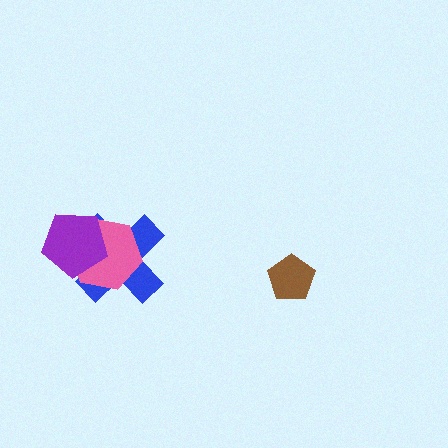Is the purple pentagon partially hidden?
No, no other shape covers it.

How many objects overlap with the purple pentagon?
2 objects overlap with the purple pentagon.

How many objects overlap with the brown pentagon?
0 objects overlap with the brown pentagon.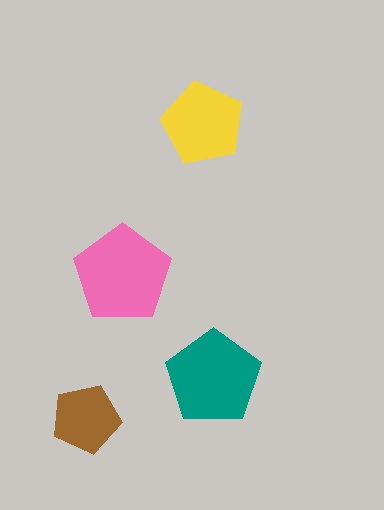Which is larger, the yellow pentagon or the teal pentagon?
The teal one.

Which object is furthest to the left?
The brown pentagon is leftmost.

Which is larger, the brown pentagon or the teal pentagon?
The teal one.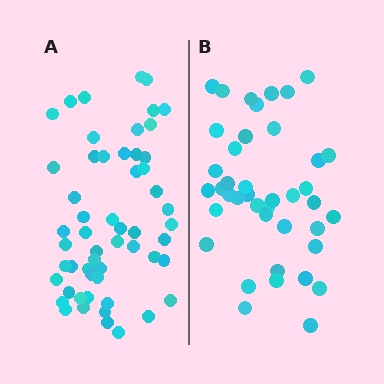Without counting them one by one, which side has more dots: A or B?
Region A (the left region) has more dots.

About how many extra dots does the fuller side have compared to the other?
Region A has approximately 15 more dots than region B.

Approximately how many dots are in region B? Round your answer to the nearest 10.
About 40 dots. (The exact count is 41, which rounds to 40.)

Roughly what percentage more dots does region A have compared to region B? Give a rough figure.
About 35% more.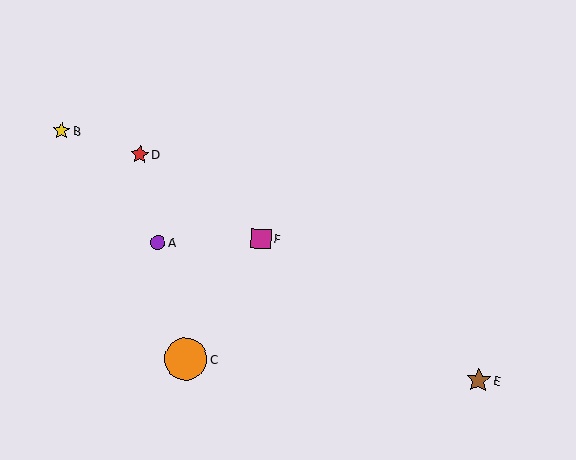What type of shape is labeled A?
Shape A is a purple circle.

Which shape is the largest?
The orange circle (labeled C) is the largest.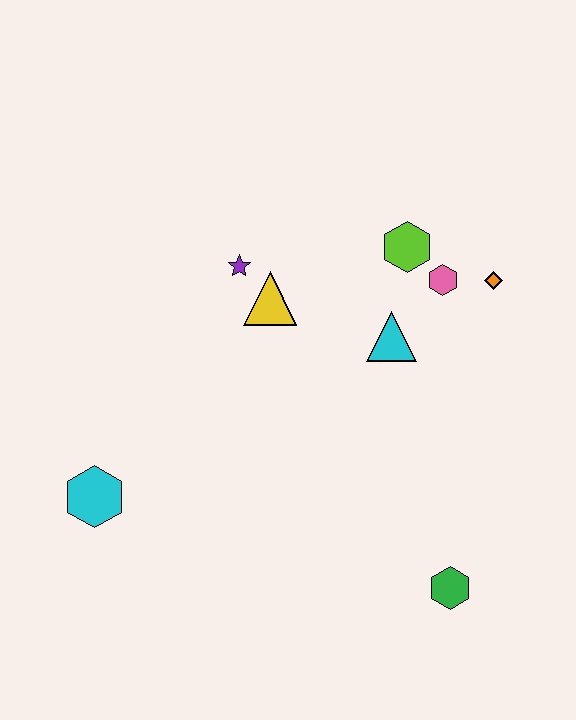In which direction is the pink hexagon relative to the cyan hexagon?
The pink hexagon is to the right of the cyan hexagon.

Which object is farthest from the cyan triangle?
The cyan hexagon is farthest from the cyan triangle.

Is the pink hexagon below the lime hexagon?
Yes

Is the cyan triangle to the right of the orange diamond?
No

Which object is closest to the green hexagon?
The cyan triangle is closest to the green hexagon.